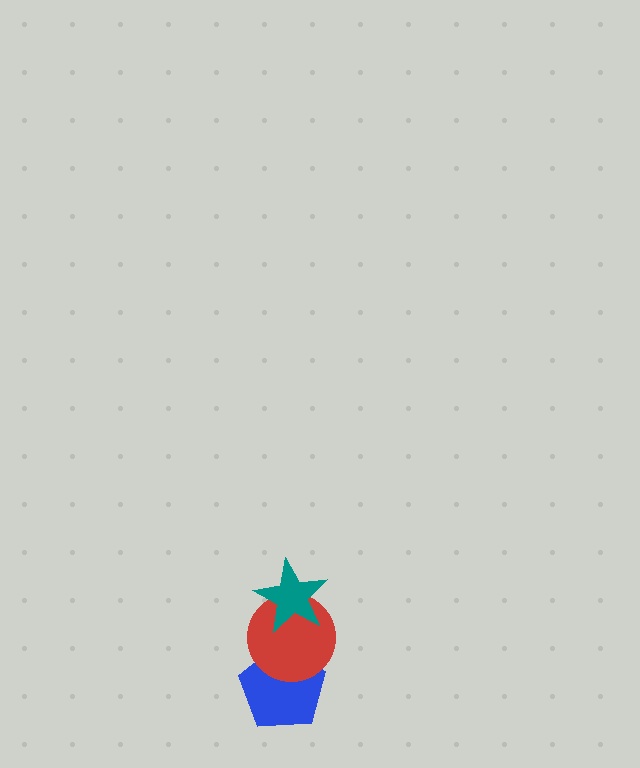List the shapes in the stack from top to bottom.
From top to bottom: the teal star, the red circle, the blue pentagon.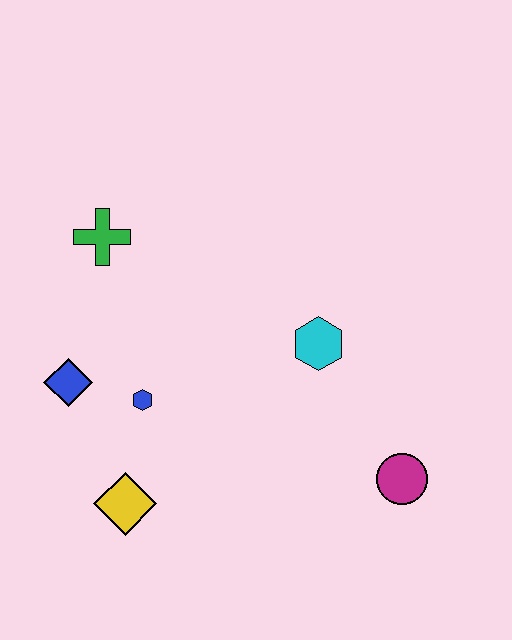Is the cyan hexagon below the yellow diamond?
No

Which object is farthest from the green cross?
The magenta circle is farthest from the green cross.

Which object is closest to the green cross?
The blue diamond is closest to the green cross.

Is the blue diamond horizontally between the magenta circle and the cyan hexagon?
No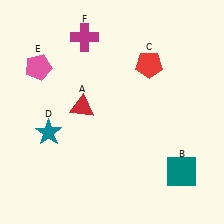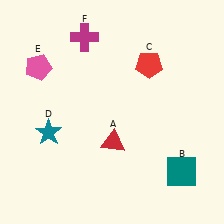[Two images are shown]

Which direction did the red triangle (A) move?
The red triangle (A) moved down.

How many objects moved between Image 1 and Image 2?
1 object moved between the two images.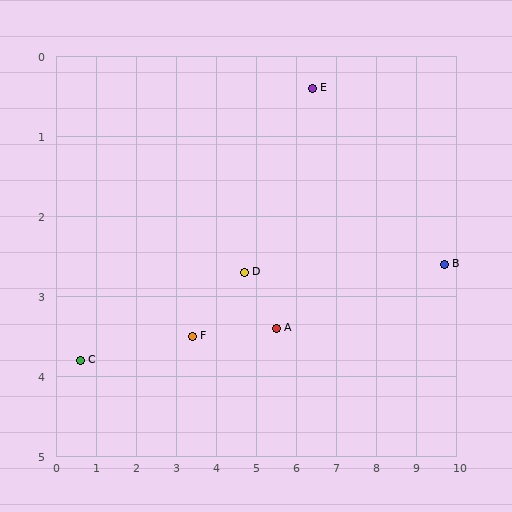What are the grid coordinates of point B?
Point B is at approximately (9.7, 2.6).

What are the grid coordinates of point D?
Point D is at approximately (4.7, 2.7).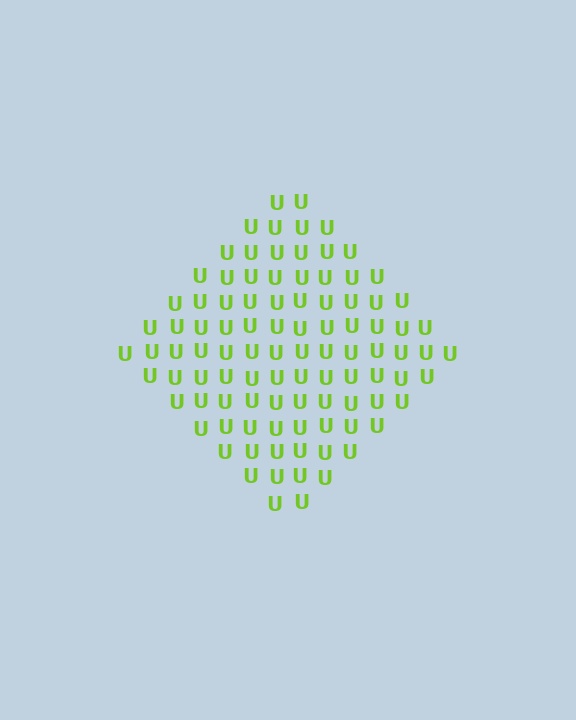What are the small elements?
The small elements are letter U's.